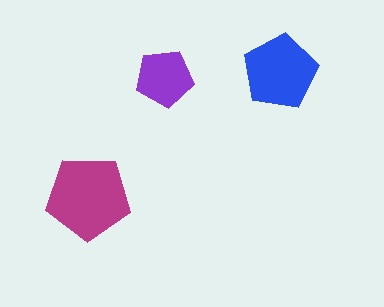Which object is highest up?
The blue pentagon is topmost.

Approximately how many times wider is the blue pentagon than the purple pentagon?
About 1.5 times wider.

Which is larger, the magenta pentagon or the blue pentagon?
The magenta one.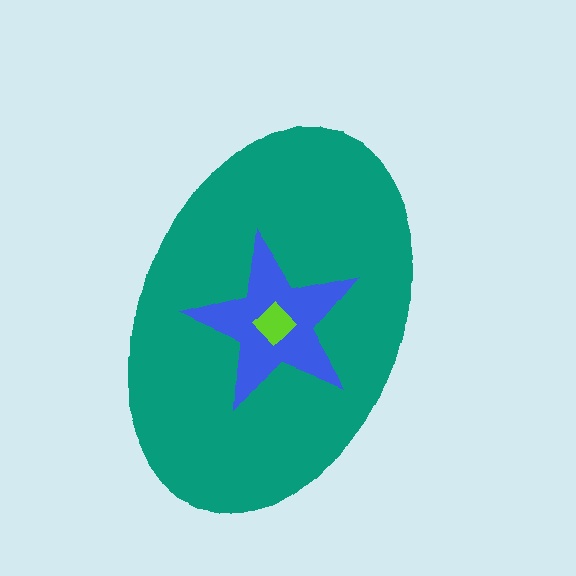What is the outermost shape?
The teal ellipse.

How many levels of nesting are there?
3.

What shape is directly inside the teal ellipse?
The blue star.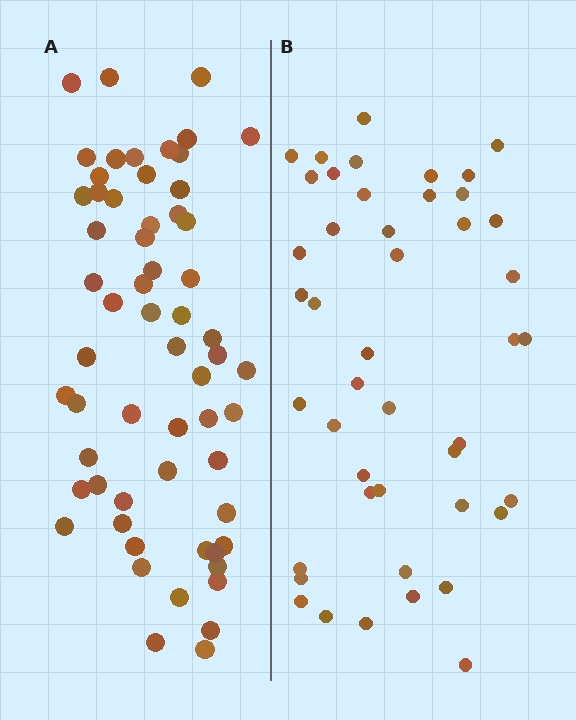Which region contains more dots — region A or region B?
Region A (the left region) has more dots.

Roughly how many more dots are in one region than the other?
Region A has approximately 15 more dots than region B.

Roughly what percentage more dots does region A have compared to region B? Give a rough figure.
About 35% more.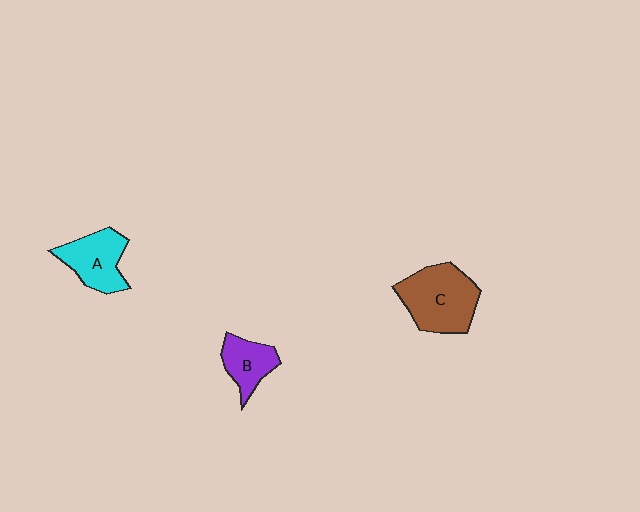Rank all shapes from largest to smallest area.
From largest to smallest: C (brown), A (cyan), B (purple).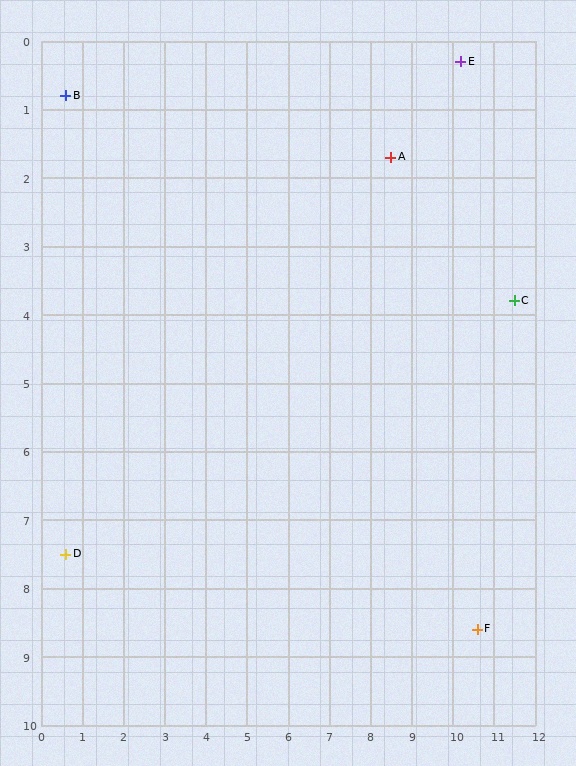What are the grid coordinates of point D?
Point D is at approximately (0.6, 7.5).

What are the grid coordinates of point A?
Point A is at approximately (8.5, 1.7).